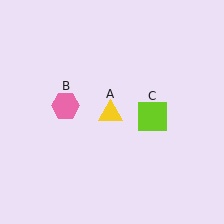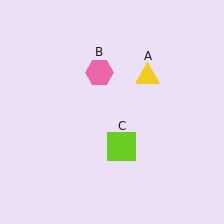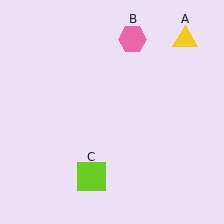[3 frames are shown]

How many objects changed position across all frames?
3 objects changed position: yellow triangle (object A), pink hexagon (object B), lime square (object C).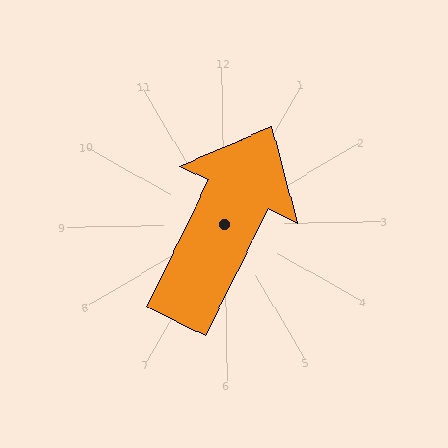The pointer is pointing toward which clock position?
Roughly 1 o'clock.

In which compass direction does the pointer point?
Northeast.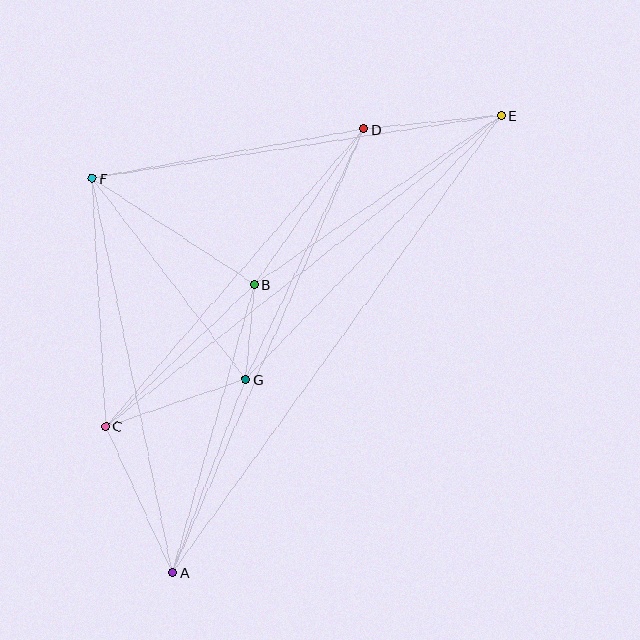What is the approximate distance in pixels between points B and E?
The distance between B and E is approximately 299 pixels.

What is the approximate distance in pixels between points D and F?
The distance between D and F is approximately 276 pixels.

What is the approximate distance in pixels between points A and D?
The distance between A and D is approximately 483 pixels.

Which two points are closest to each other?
Points B and G are closest to each other.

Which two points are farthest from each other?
Points A and E are farthest from each other.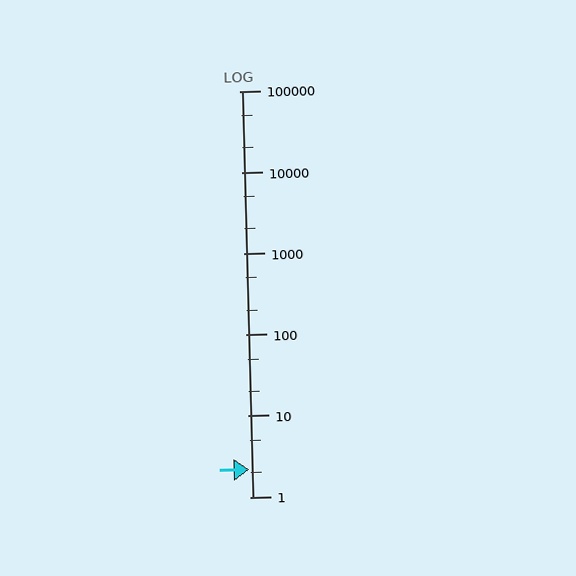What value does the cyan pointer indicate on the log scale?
The pointer indicates approximately 2.2.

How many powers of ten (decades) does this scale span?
The scale spans 5 decades, from 1 to 100000.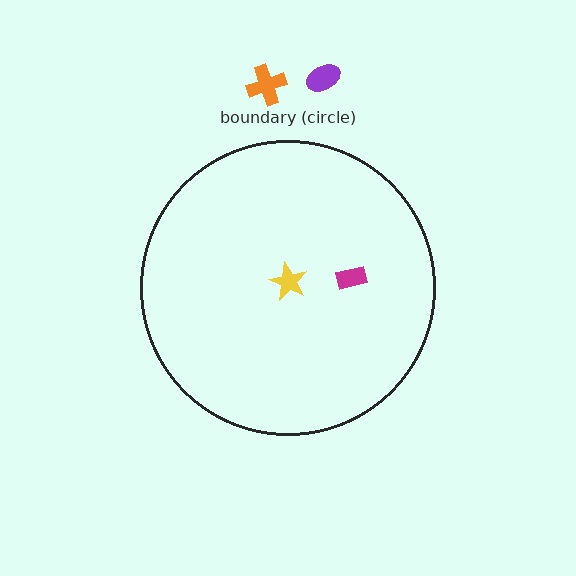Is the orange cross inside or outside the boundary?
Outside.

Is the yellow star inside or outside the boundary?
Inside.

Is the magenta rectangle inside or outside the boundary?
Inside.